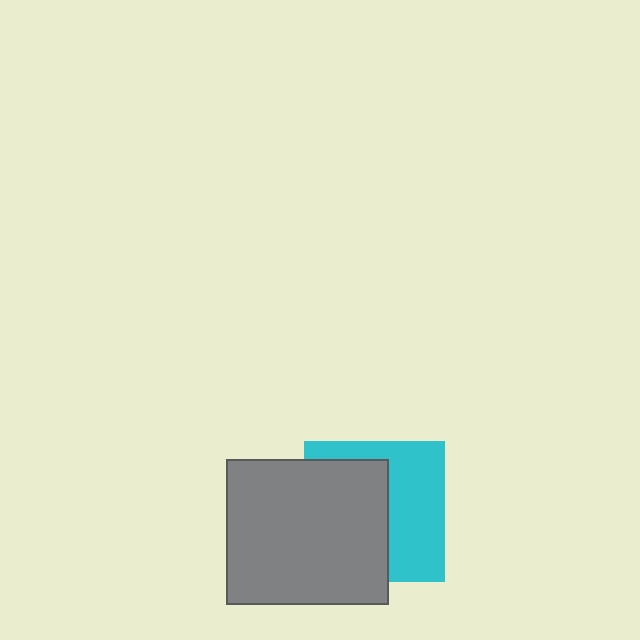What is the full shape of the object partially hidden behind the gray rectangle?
The partially hidden object is a cyan square.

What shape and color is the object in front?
The object in front is a gray rectangle.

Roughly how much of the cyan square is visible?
About half of it is visible (roughly 47%).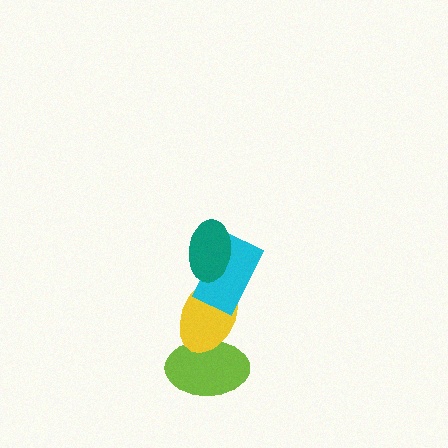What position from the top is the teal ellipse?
The teal ellipse is 1st from the top.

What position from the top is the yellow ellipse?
The yellow ellipse is 3rd from the top.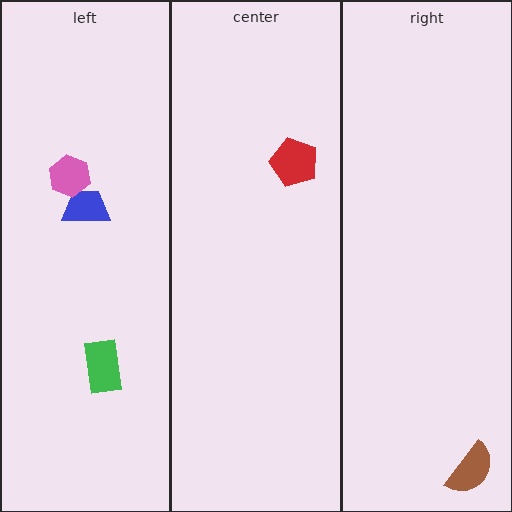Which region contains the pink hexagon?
The left region.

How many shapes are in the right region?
1.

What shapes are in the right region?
The brown semicircle.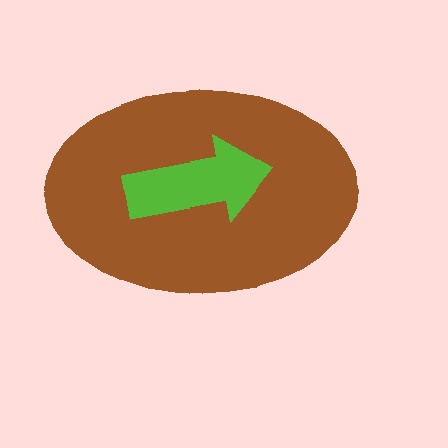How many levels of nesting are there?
2.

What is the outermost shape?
The brown ellipse.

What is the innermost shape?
The lime arrow.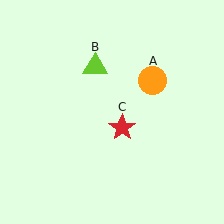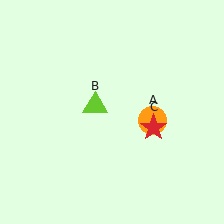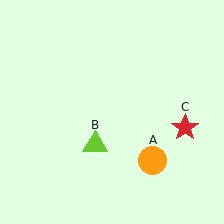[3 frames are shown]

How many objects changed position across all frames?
3 objects changed position: orange circle (object A), lime triangle (object B), red star (object C).